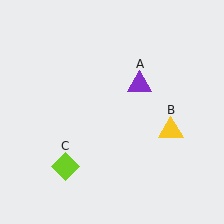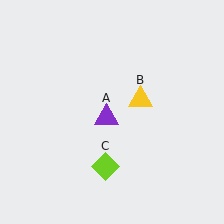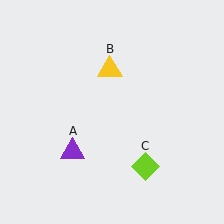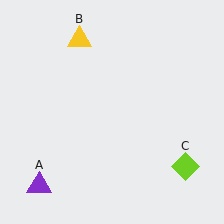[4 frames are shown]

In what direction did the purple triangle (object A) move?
The purple triangle (object A) moved down and to the left.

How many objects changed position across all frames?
3 objects changed position: purple triangle (object A), yellow triangle (object B), lime diamond (object C).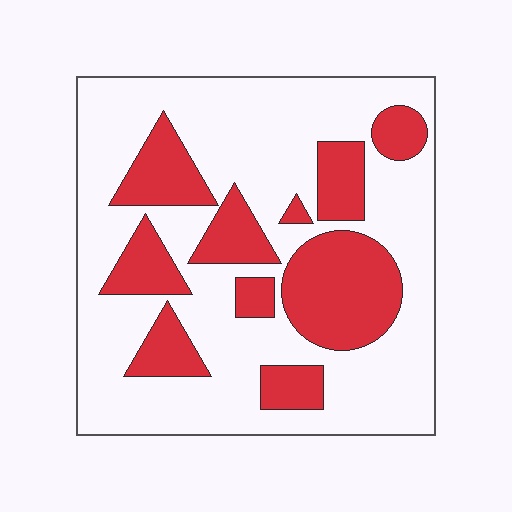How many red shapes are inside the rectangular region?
10.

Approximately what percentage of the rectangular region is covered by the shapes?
Approximately 30%.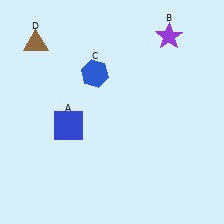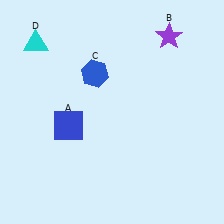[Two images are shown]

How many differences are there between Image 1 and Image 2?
There is 1 difference between the two images.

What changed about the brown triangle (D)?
In Image 1, D is brown. In Image 2, it changed to cyan.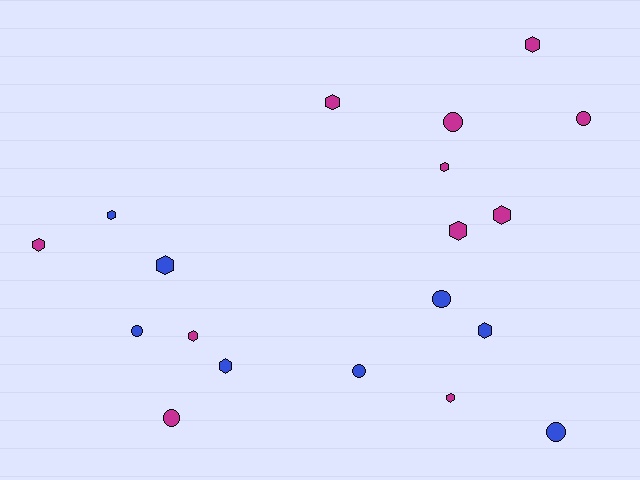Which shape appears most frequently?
Hexagon, with 12 objects.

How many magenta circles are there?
There are 3 magenta circles.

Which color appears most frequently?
Magenta, with 11 objects.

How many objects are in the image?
There are 19 objects.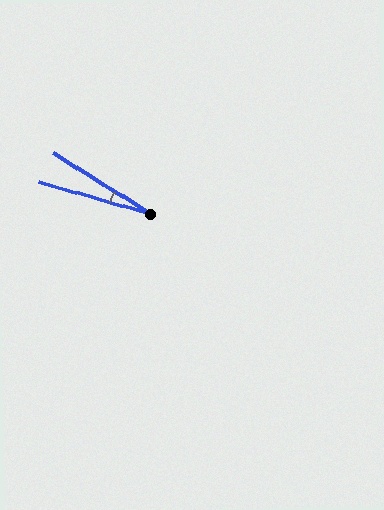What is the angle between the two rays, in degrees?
Approximately 16 degrees.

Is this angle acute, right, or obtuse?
It is acute.